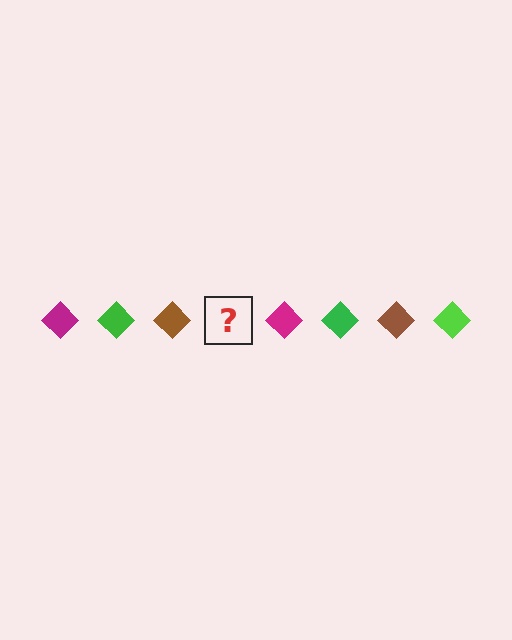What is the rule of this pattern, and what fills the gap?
The rule is that the pattern cycles through magenta, green, brown, lime diamonds. The gap should be filled with a lime diamond.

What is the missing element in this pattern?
The missing element is a lime diamond.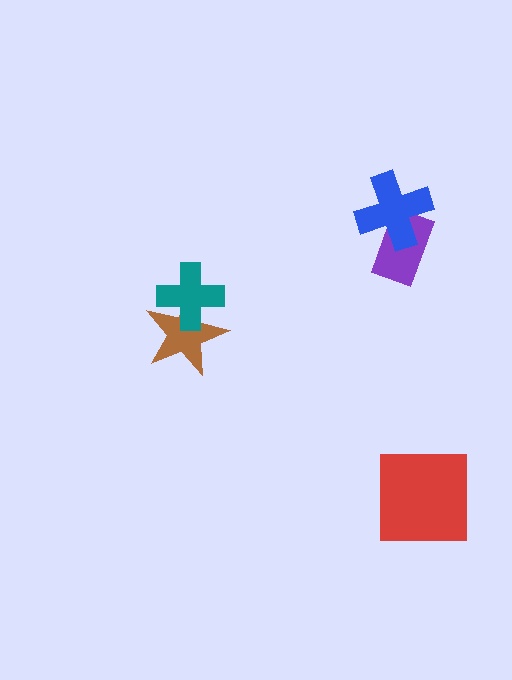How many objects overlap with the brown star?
1 object overlaps with the brown star.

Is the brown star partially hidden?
Yes, it is partially covered by another shape.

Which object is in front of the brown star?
The teal cross is in front of the brown star.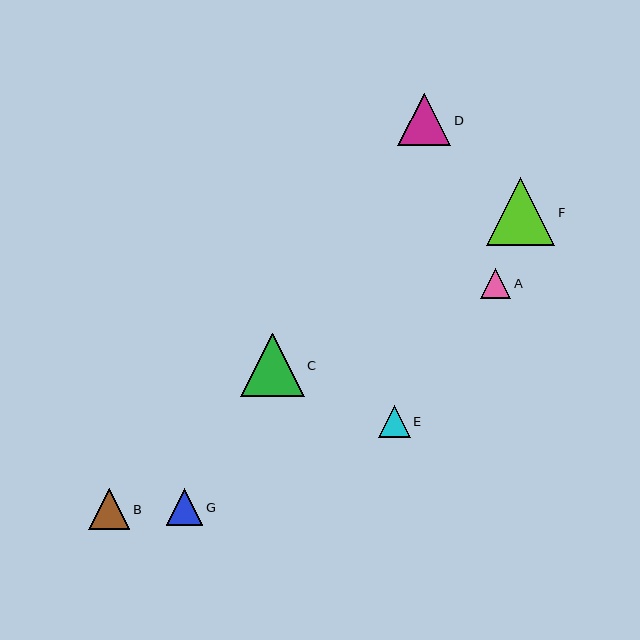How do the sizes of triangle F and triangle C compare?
Triangle F and triangle C are approximately the same size.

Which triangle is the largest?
Triangle F is the largest with a size of approximately 68 pixels.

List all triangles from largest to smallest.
From largest to smallest: F, C, D, B, G, E, A.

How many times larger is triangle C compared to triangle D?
Triangle C is approximately 1.2 times the size of triangle D.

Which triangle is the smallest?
Triangle A is the smallest with a size of approximately 30 pixels.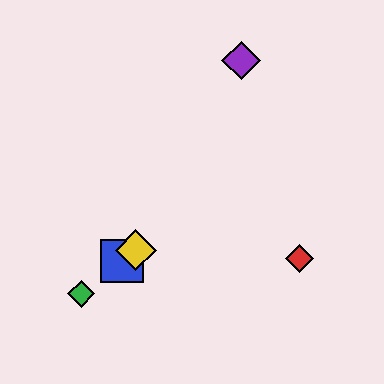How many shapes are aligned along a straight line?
3 shapes (the blue square, the green diamond, the yellow diamond) are aligned along a straight line.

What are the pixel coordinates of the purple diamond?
The purple diamond is at (241, 60).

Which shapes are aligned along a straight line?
The blue square, the green diamond, the yellow diamond are aligned along a straight line.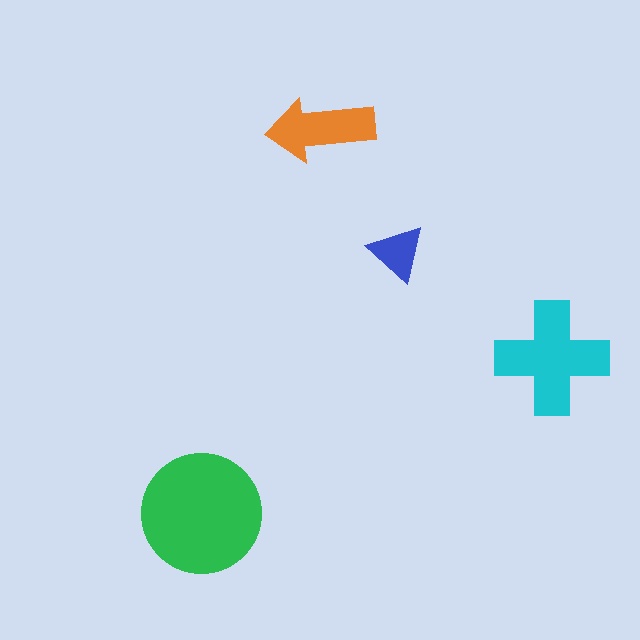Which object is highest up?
The orange arrow is topmost.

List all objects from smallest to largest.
The blue triangle, the orange arrow, the cyan cross, the green circle.